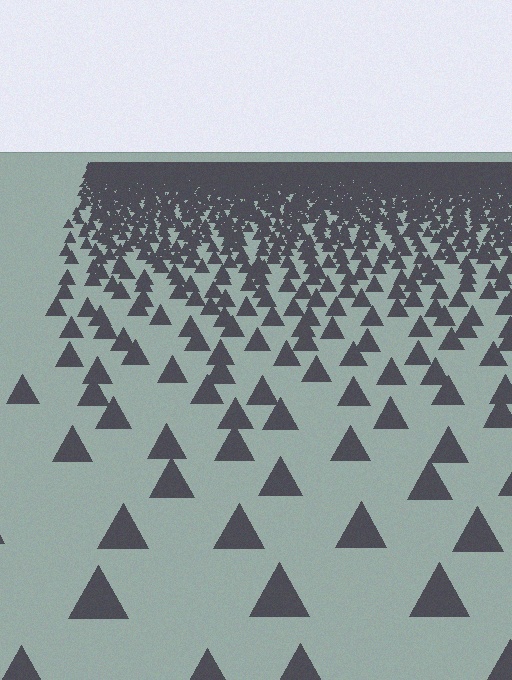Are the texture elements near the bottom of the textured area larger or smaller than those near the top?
Larger. Near the bottom, elements are closer to the viewer and appear at a bigger on-screen size.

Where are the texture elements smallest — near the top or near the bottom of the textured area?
Near the top.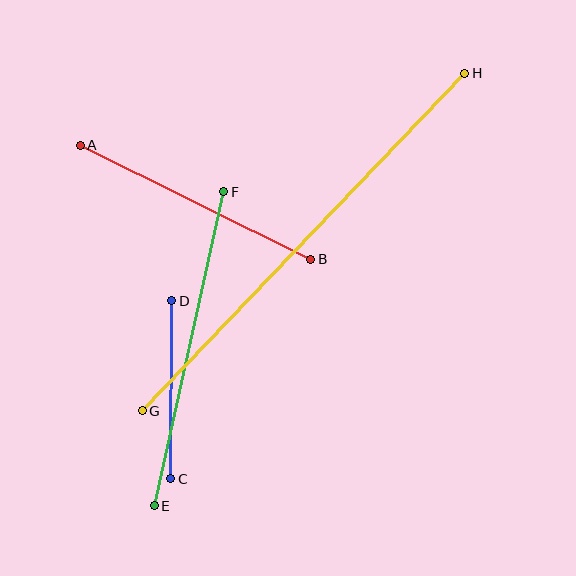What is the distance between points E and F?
The distance is approximately 321 pixels.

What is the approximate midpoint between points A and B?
The midpoint is at approximately (196, 202) pixels.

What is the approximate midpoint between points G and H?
The midpoint is at approximately (304, 242) pixels.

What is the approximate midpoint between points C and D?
The midpoint is at approximately (171, 390) pixels.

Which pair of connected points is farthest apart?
Points G and H are farthest apart.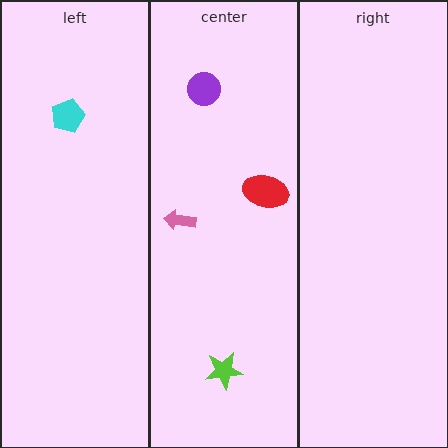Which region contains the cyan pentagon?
The left region.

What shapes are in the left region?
The cyan pentagon.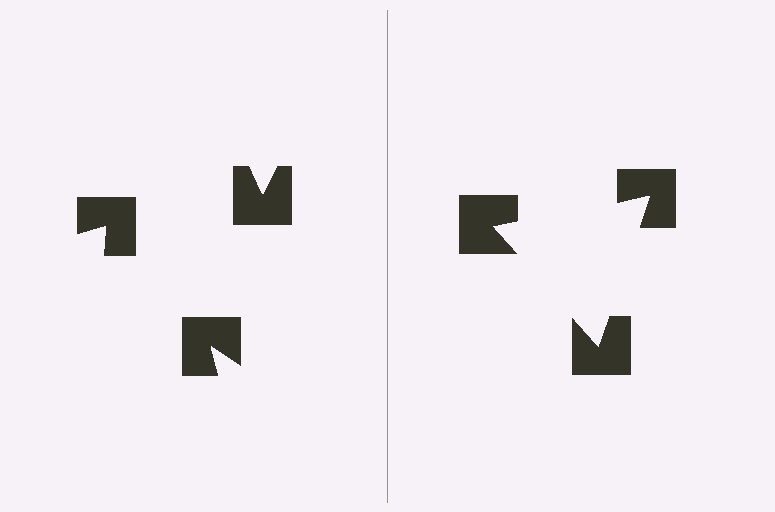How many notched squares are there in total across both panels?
6 — 3 on each side.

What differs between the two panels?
The notched squares are positioned identically on both sides; only the wedge orientations differ. On the right they align to a triangle; on the left they are misaligned.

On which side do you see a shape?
An illusory triangle appears on the right side. On the left side the wedge cuts are rotated, so no coherent shape forms.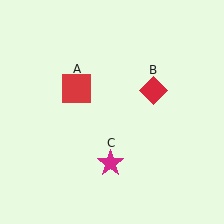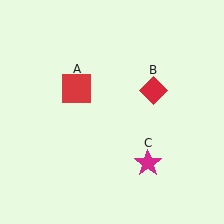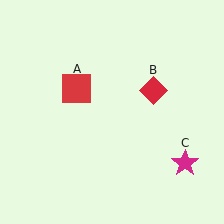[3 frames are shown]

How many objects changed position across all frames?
1 object changed position: magenta star (object C).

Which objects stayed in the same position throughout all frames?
Red square (object A) and red diamond (object B) remained stationary.